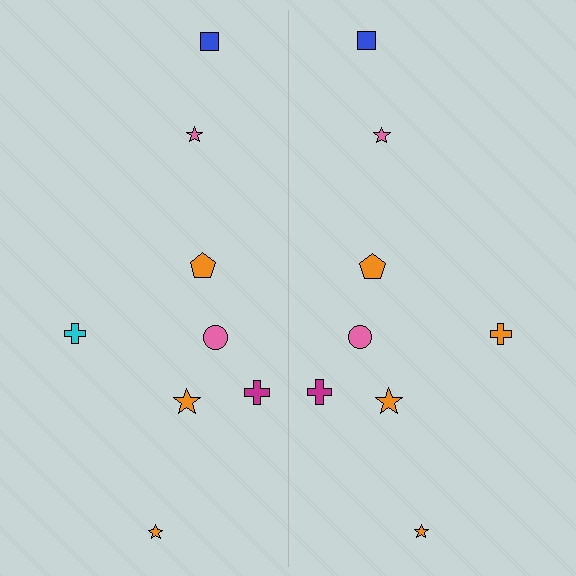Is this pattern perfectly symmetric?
No, the pattern is not perfectly symmetric. The orange cross on the right side breaks the symmetry — its mirror counterpart is cyan.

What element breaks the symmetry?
The orange cross on the right side breaks the symmetry — its mirror counterpart is cyan.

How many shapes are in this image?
There are 16 shapes in this image.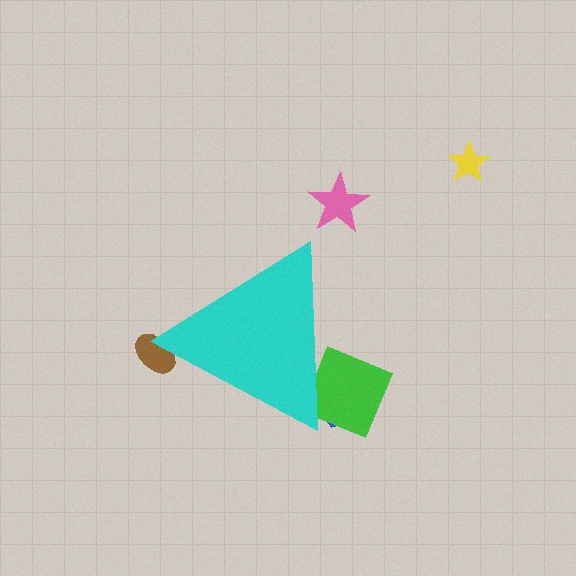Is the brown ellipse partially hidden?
Yes, the brown ellipse is partially hidden behind the cyan triangle.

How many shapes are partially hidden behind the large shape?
3 shapes are partially hidden.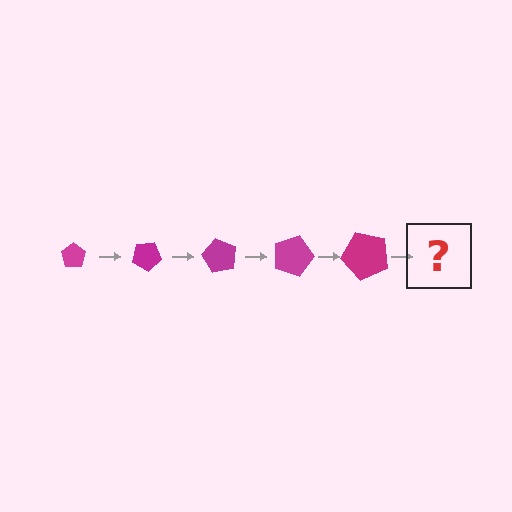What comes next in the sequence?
The next element should be a pentagon, larger than the previous one and rotated 150 degrees from the start.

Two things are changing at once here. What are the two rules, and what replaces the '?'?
The two rules are that the pentagon grows larger each step and it rotates 30 degrees each step. The '?' should be a pentagon, larger than the previous one and rotated 150 degrees from the start.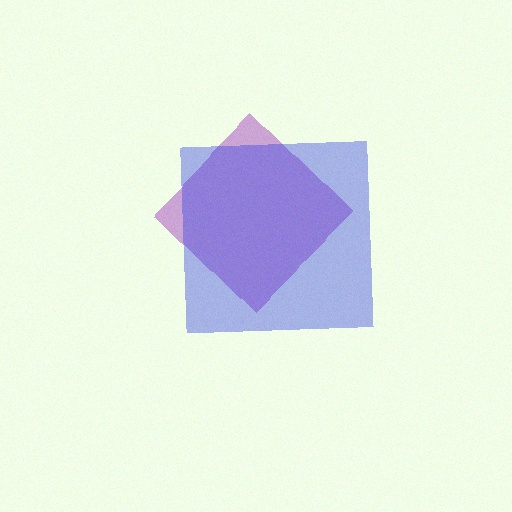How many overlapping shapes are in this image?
There are 2 overlapping shapes in the image.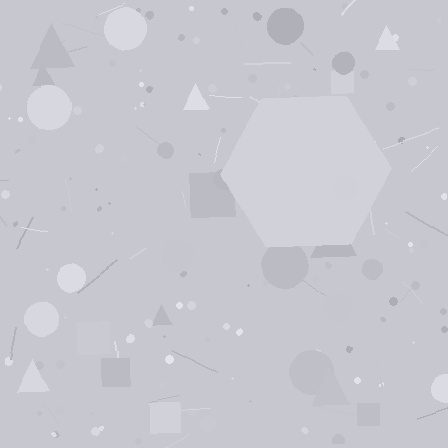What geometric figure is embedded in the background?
A hexagon is embedded in the background.